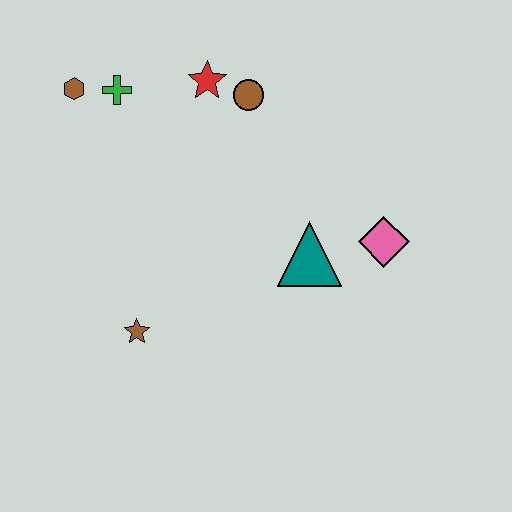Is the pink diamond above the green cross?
No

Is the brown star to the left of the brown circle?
Yes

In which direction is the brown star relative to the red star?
The brown star is below the red star.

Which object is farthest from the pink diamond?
The brown hexagon is farthest from the pink diamond.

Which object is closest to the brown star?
The teal triangle is closest to the brown star.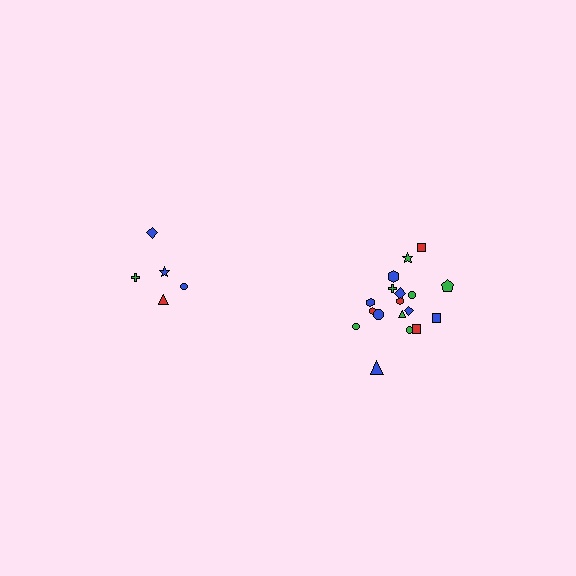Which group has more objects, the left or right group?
The right group.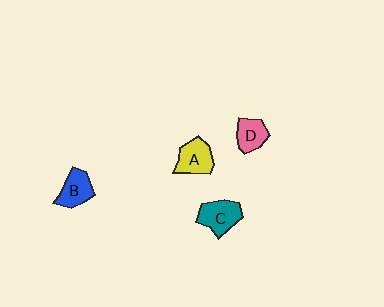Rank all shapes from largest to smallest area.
From largest to smallest: C (teal), A (yellow), B (blue), D (pink).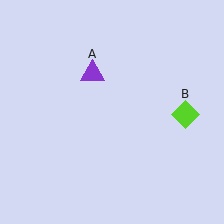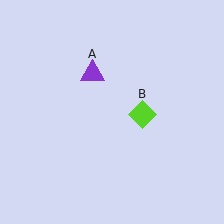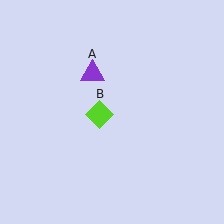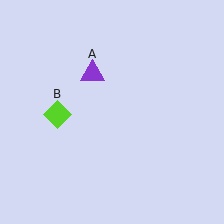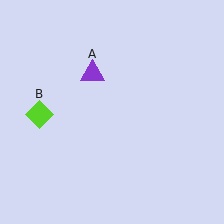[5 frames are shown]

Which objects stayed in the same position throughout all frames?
Purple triangle (object A) remained stationary.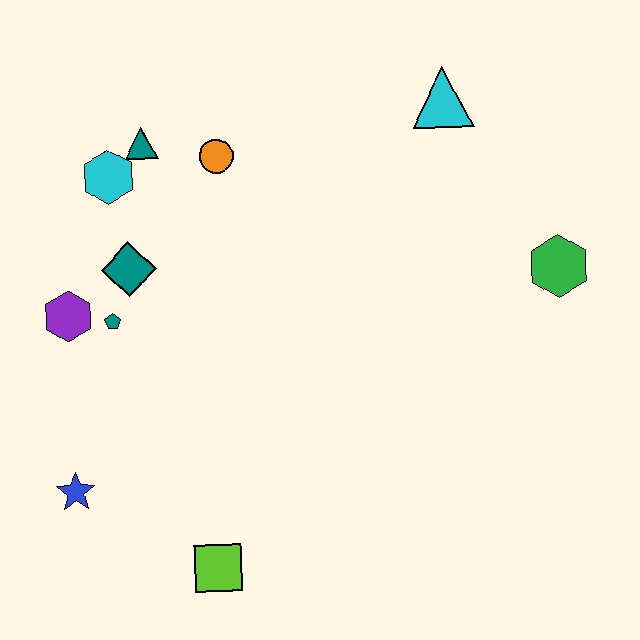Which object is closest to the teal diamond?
The teal pentagon is closest to the teal diamond.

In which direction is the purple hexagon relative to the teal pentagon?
The purple hexagon is to the left of the teal pentagon.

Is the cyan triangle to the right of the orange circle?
Yes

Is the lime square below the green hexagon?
Yes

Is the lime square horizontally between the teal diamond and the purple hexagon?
No